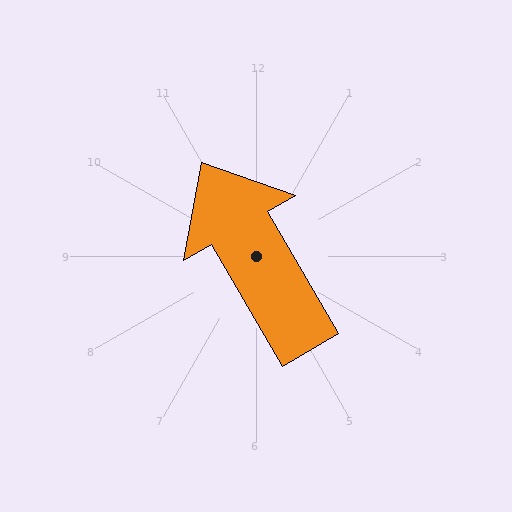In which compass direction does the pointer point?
Northwest.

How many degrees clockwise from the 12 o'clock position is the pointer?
Approximately 330 degrees.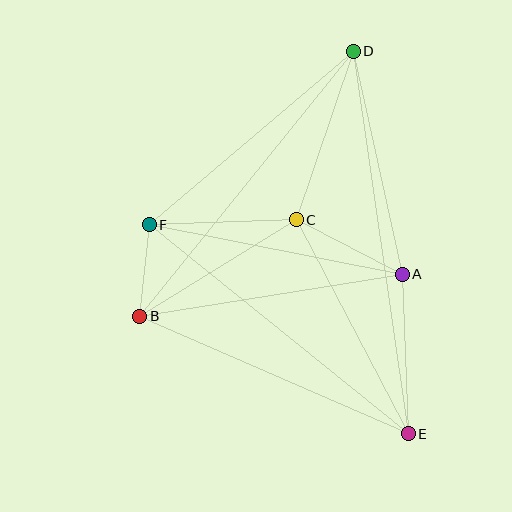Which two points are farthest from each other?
Points D and E are farthest from each other.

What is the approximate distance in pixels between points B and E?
The distance between B and E is approximately 293 pixels.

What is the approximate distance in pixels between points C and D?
The distance between C and D is approximately 178 pixels.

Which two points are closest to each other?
Points B and F are closest to each other.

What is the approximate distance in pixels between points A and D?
The distance between A and D is approximately 228 pixels.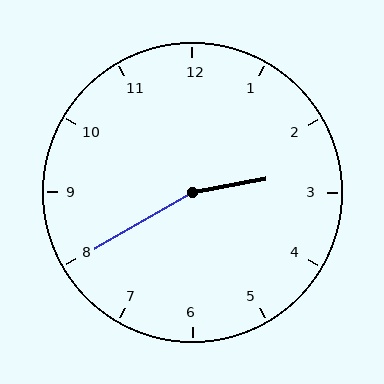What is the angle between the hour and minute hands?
Approximately 160 degrees.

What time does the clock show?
2:40.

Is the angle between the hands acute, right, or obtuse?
It is obtuse.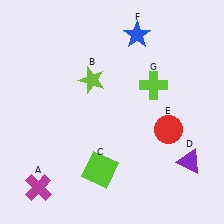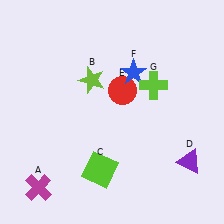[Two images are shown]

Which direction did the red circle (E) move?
The red circle (E) moved left.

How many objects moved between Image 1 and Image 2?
2 objects moved between the two images.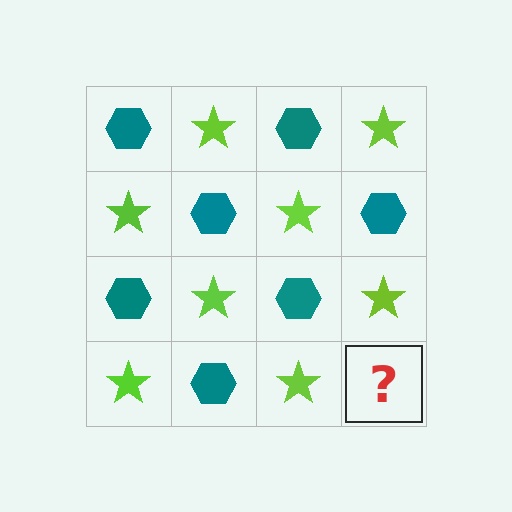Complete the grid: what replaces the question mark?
The question mark should be replaced with a teal hexagon.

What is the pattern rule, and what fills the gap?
The rule is that it alternates teal hexagon and lime star in a checkerboard pattern. The gap should be filled with a teal hexagon.